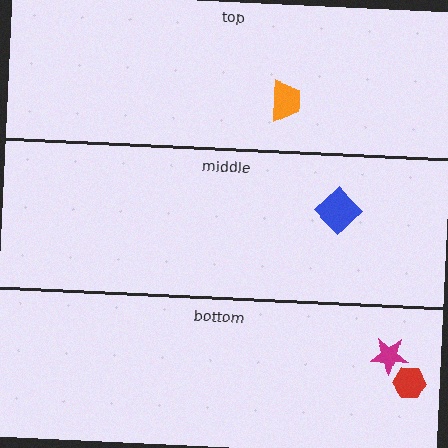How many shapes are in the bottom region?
2.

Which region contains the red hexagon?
The bottom region.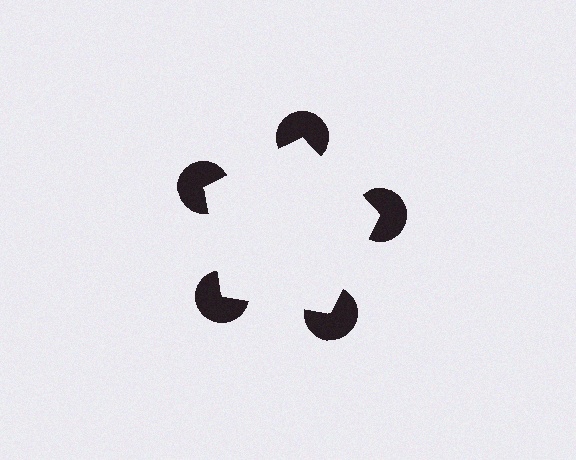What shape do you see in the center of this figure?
An illusory pentagon — its edges are inferred from the aligned wedge cuts in the pac-man discs, not physically drawn.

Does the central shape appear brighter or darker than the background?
It typically appears slightly brighter than the background, even though no actual brightness change is drawn.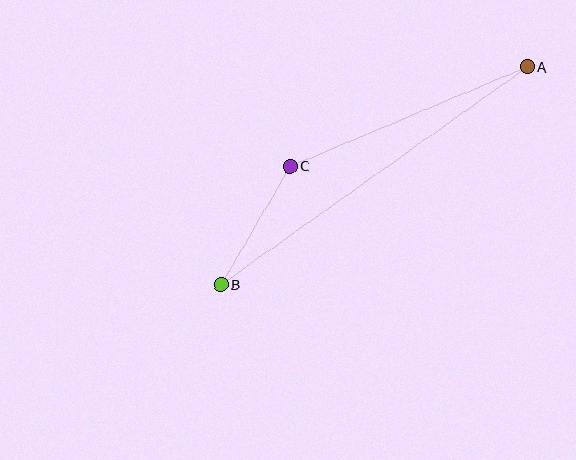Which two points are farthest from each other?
Points A and B are farthest from each other.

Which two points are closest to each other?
Points B and C are closest to each other.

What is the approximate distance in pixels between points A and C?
The distance between A and C is approximately 257 pixels.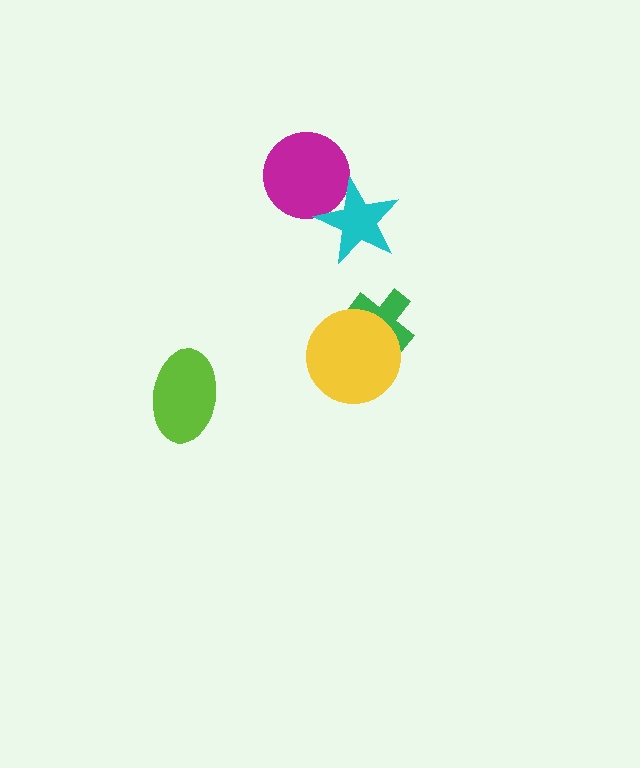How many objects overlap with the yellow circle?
1 object overlaps with the yellow circle.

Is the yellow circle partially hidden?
No, no other shape covers it.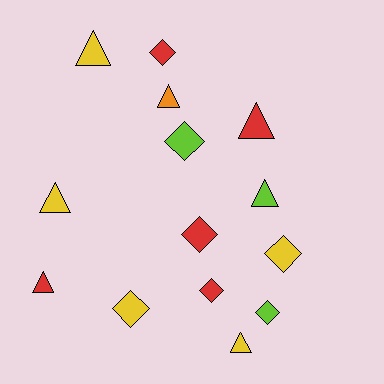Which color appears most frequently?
Yellow, with 5 objects.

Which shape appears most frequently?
Diamond, with 7 objects.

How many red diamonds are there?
There are 3 red diamonds.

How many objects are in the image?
There are 14 objects.